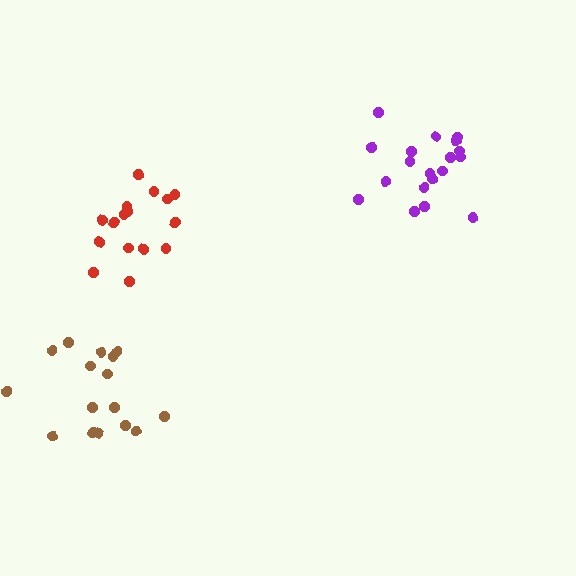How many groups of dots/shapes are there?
There are 3 groups.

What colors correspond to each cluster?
The clusters are colored: purple, red, brown.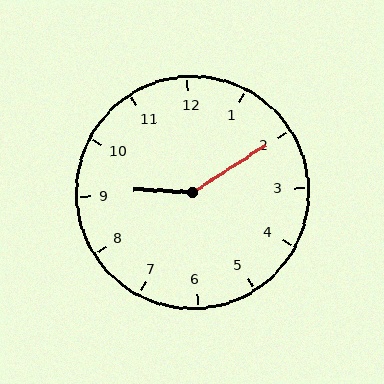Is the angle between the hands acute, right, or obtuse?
It is obtuse.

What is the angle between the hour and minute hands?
Approximately 145 degrees.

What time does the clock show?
9:10.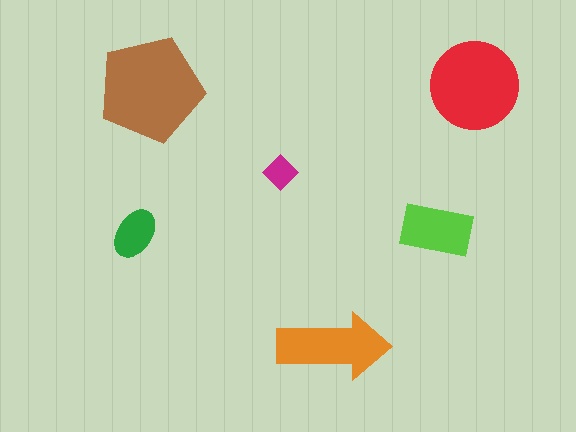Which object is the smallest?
The magenta diamond.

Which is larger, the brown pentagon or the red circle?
The brown pentagon.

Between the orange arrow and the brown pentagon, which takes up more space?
The brown pentagon.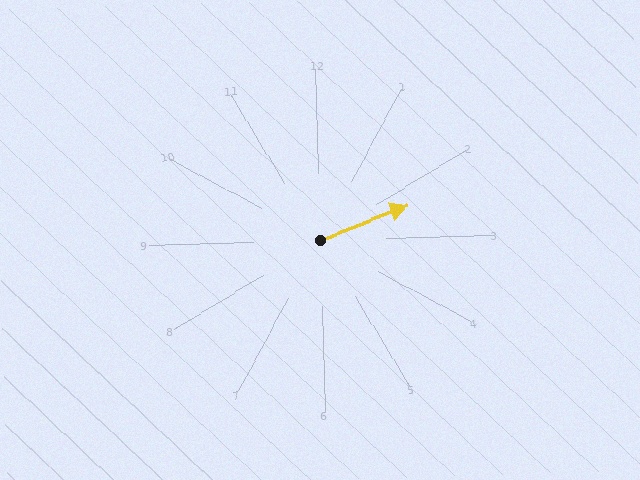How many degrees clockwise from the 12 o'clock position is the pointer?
Approximately 70 degrees.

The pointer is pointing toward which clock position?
Roughly 2 o'clock.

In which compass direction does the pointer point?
East.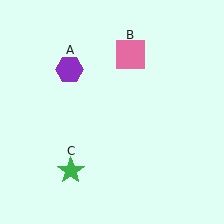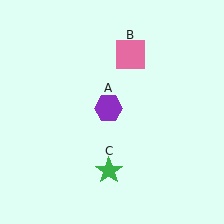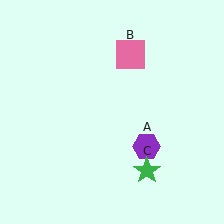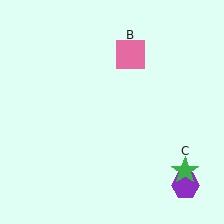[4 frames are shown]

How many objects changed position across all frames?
2 objects changed position: purple hexagon (object A), green star (object C).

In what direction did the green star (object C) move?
The green star (object C) moved right.